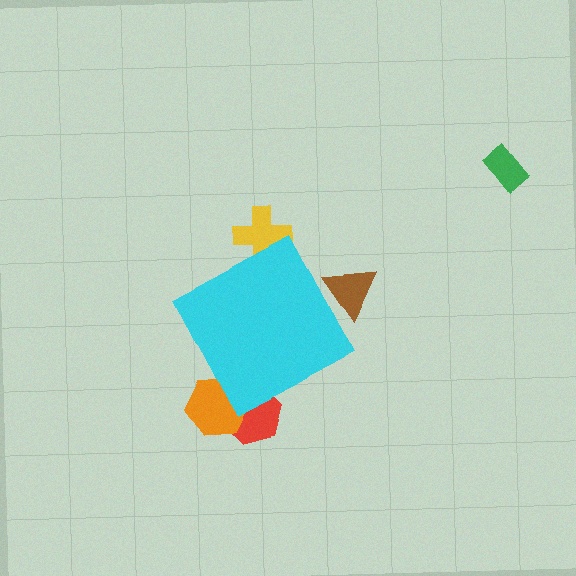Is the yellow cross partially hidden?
Yes, the yellow cross is partially hidden behind the cyan diamond.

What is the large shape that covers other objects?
A cyan diamond.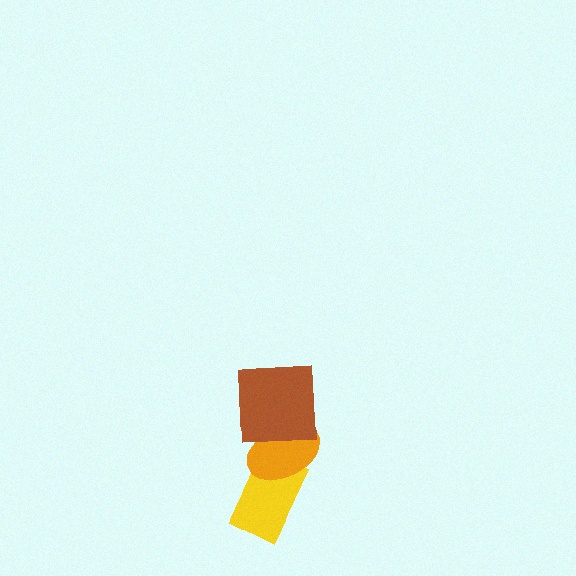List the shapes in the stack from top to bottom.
From top to bottom: the brown square, the orange ellipse, the yellow rectangle.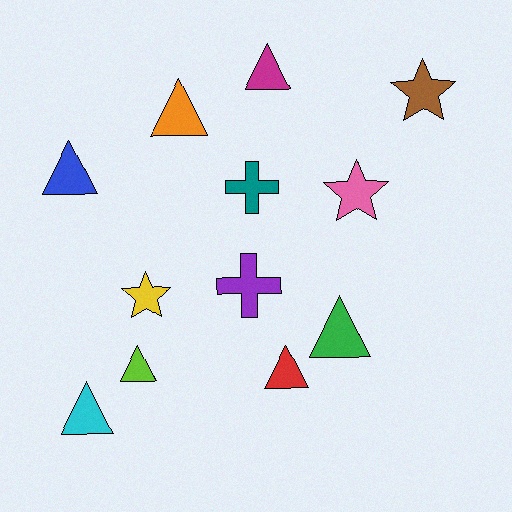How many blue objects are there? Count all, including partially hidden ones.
There is 1 blue object.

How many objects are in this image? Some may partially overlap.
There are 12 objects.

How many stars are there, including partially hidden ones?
There are 3 stars.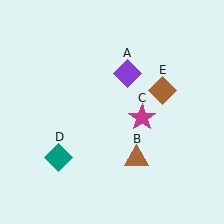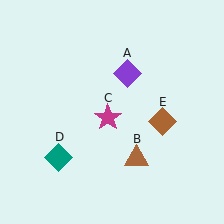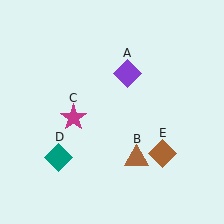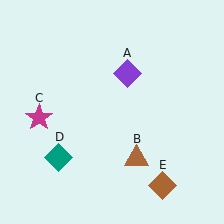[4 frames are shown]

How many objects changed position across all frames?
2 objects changed position: magenta star (object C), brown diamond (object E).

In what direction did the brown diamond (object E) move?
The brown diamond (object E) moved down.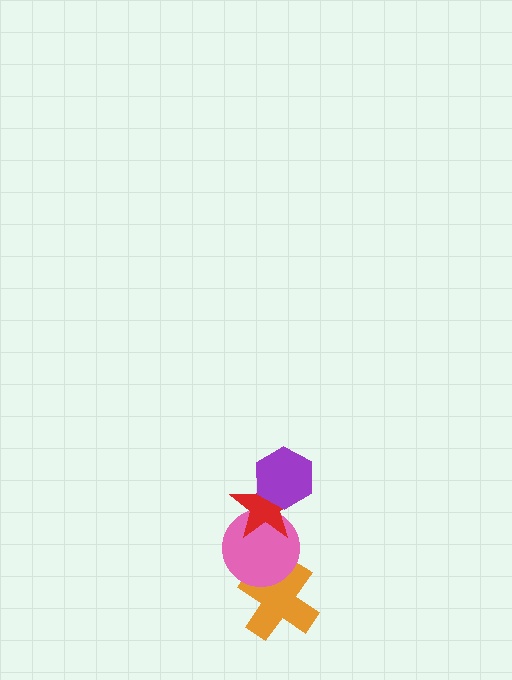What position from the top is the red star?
The red star is 2nd from the top.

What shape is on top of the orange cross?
The pink circle is on top of the orange cross.